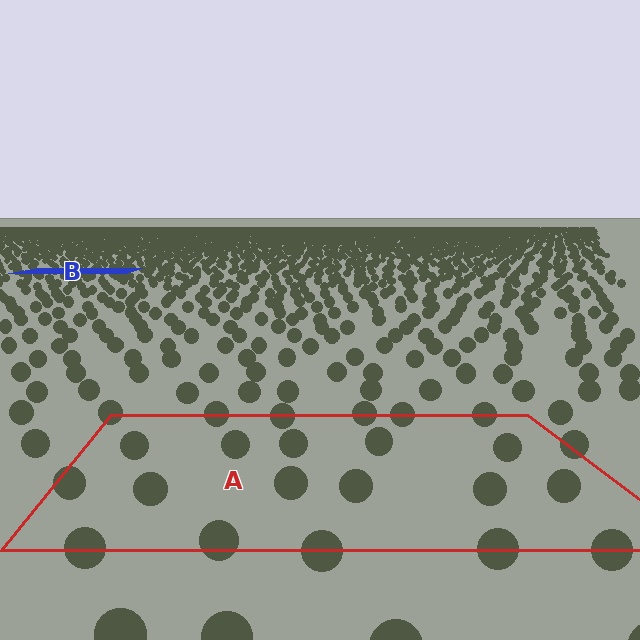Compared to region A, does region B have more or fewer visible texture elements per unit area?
Region B has more texture elements per unit area — they are packed more densely because it is farther away.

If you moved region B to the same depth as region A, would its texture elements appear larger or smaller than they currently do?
They would appear larger. At a closer depth, the same texture elements are projected at a bigger on-screen size.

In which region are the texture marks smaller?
The texture marks are smaller in region B, because it is farther away.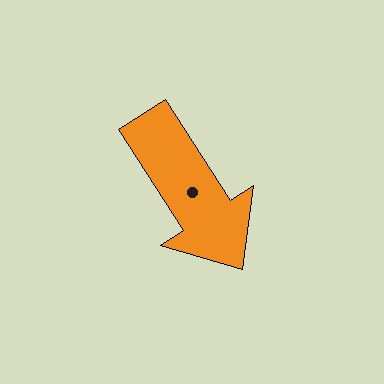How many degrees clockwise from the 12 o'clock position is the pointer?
Approximately 147 degrees.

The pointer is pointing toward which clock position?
Roughly 5 o'clock.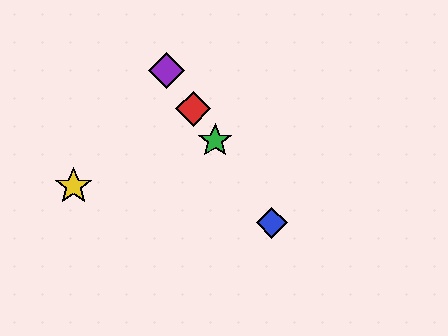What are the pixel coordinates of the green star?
The green star is at (215, 141).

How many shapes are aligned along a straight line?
4 shapes (the red diamond, the blue diamond, the green star, the purple diamond) are aligned along a straight line.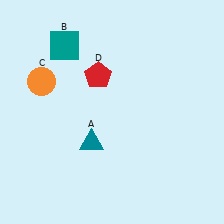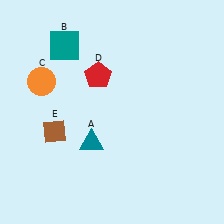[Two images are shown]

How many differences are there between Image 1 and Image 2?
There is 1 difference between the two images.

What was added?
A brown diamond (E) was added in Image 2.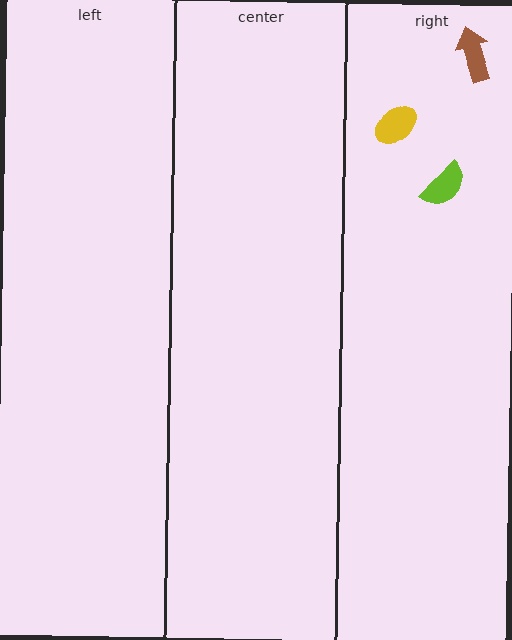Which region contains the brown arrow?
The right region.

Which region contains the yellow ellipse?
The right region.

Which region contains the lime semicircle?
The right region.